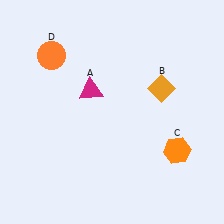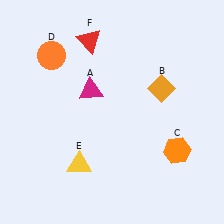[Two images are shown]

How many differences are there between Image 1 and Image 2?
There are 2 differences between the two images.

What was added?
A yellow triangle (E), a red triangle (F) were added in Image 2.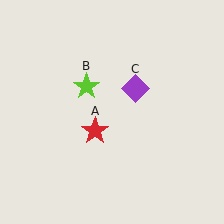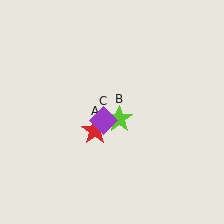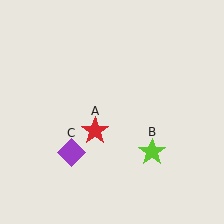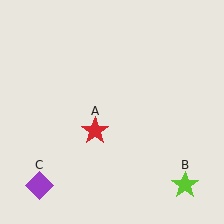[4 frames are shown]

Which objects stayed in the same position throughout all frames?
Red star (object A) remained stationary.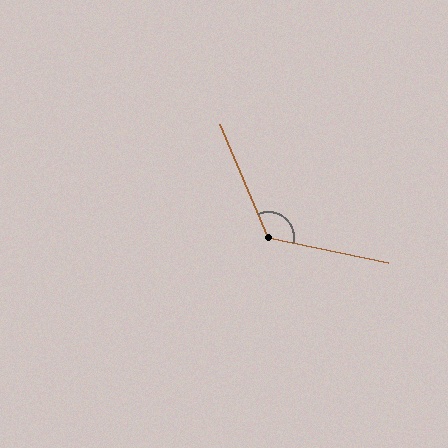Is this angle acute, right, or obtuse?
It is obtuse.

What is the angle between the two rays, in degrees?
Approximately 124 degrees.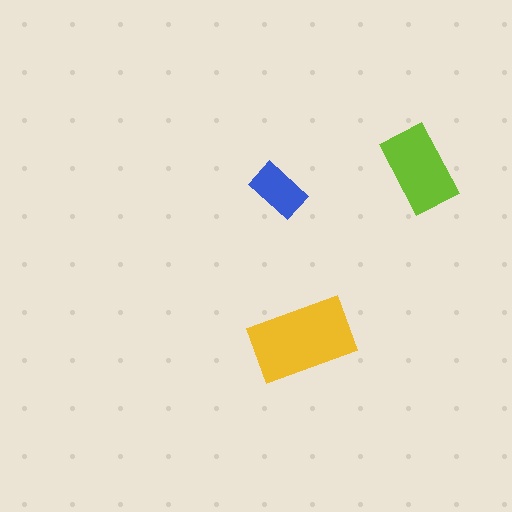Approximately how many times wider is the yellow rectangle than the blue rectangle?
About 2 times wider.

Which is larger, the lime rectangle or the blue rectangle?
The lime one.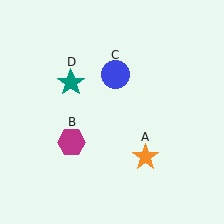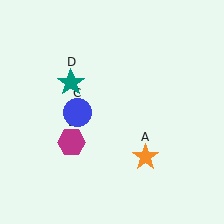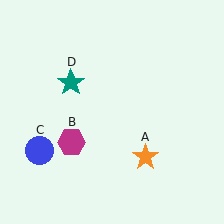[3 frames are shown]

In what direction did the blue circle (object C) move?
The blue circle (object C) moved down and to the left.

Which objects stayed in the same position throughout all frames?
Orange star (object A) and magenta hexagon (object B) and teal star (object D) remained stationary.